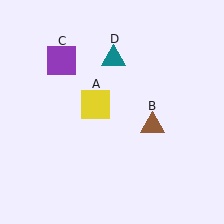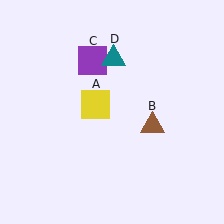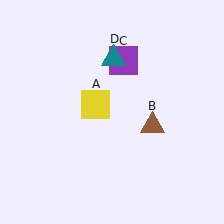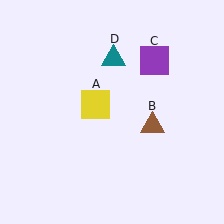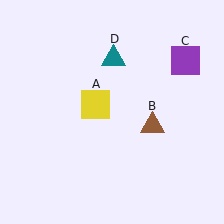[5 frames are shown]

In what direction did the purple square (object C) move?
The purple square (object C) moved right.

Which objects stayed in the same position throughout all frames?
Yellow square (object A) and brown triangle (object B) and teal triangle (object D) remained stationary.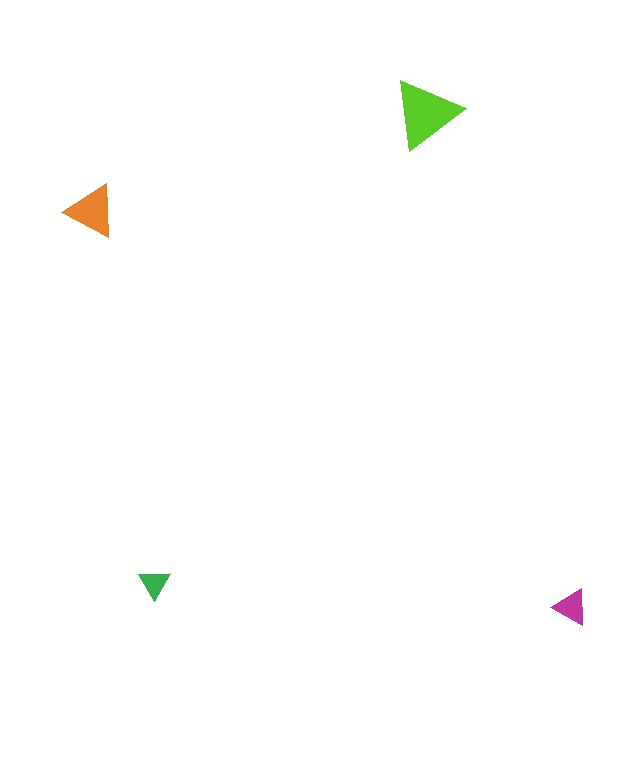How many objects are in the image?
There are 4 objects in the image.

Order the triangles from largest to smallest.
the lime one, the orange one, the magenta one, the green one.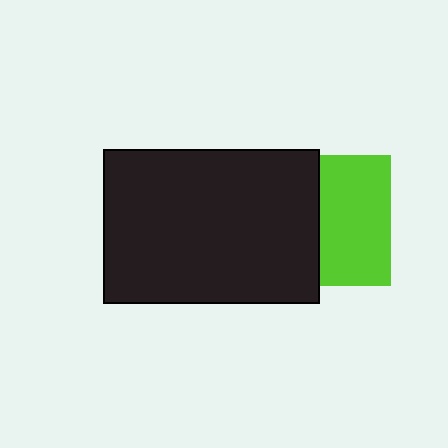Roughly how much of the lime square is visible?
About half of it is visible (roughly 55%).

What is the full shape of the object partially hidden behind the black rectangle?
The partially hidden object is a lime square.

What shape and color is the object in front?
The object in front is a black rectangle.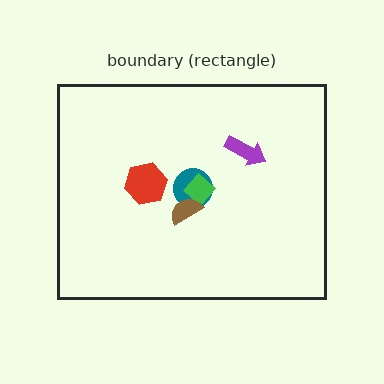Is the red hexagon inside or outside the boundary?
Inside.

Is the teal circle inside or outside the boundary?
Inside.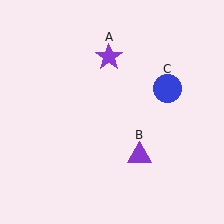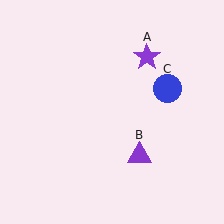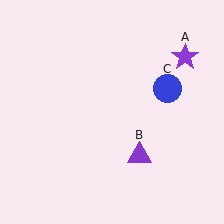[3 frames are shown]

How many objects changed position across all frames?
1 object changed position: purple star (object A).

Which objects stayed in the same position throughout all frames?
Purple triangle (object B) and blue circle (object C) remained stationary.